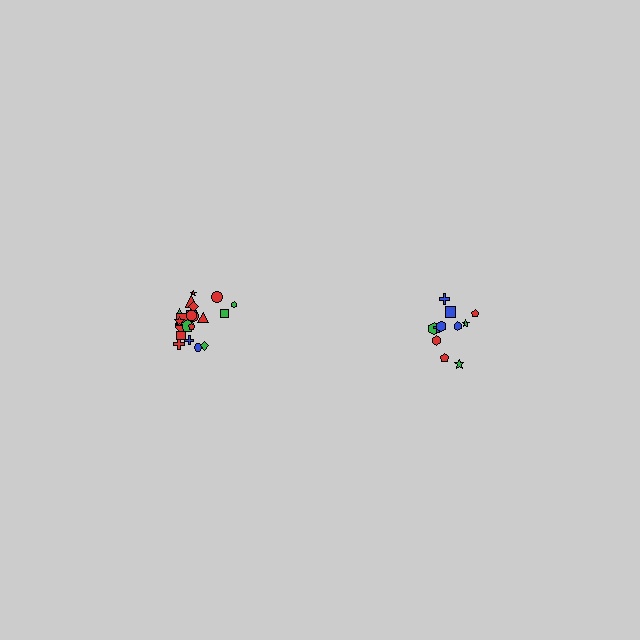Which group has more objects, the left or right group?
The left group.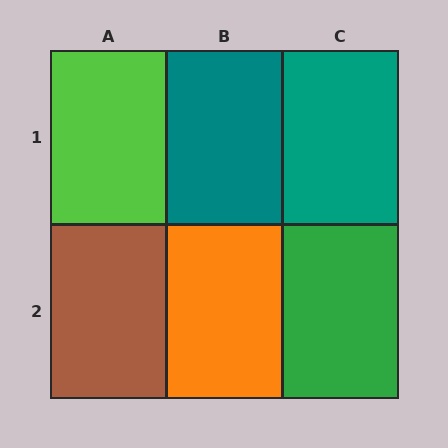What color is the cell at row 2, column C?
Green.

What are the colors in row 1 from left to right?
Lime, teal, teal.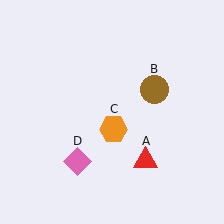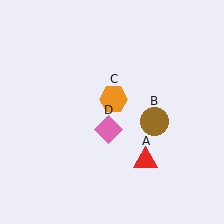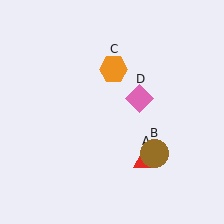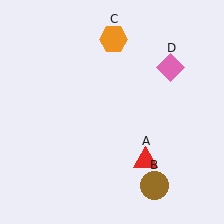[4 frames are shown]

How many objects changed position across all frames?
3 objects changed position: brown circle (object B), orange hexagon (object C), pink diamond (object D).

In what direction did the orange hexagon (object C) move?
The orange hexagon (object C) moved up.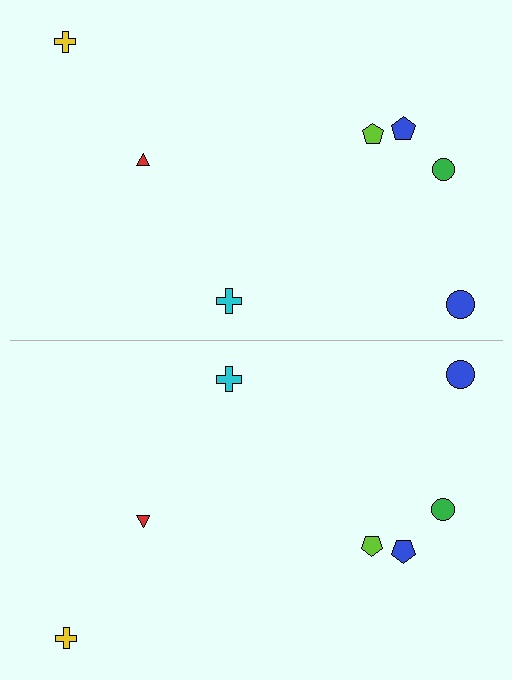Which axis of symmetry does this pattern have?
The pattern has a horizontal axis of symmetry running through the center of the image.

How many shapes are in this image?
There are 14 shapes in this image.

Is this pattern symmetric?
Yes, this pattern has bilateral (reflection) symmetry.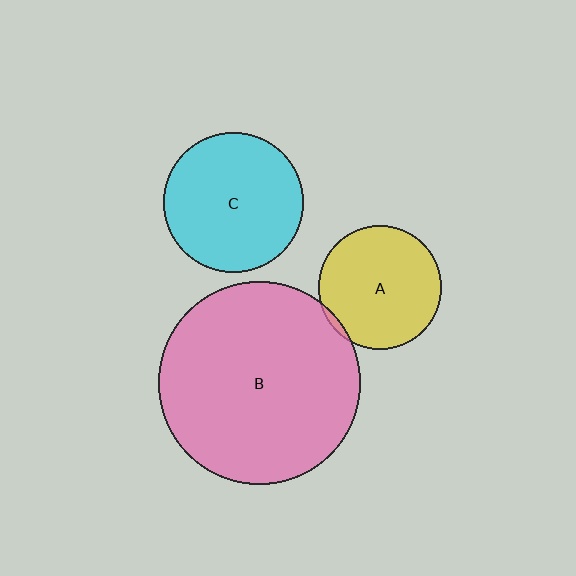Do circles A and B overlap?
Yes.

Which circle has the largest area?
Circle B (pink).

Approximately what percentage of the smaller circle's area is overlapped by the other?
Approximately 5%.